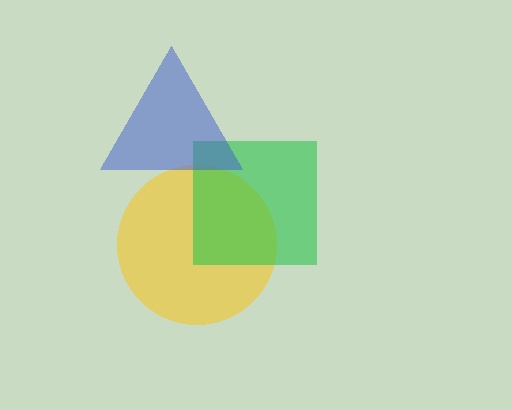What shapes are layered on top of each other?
The layered shapes are: a yellow circle, a green square, a blue triangle.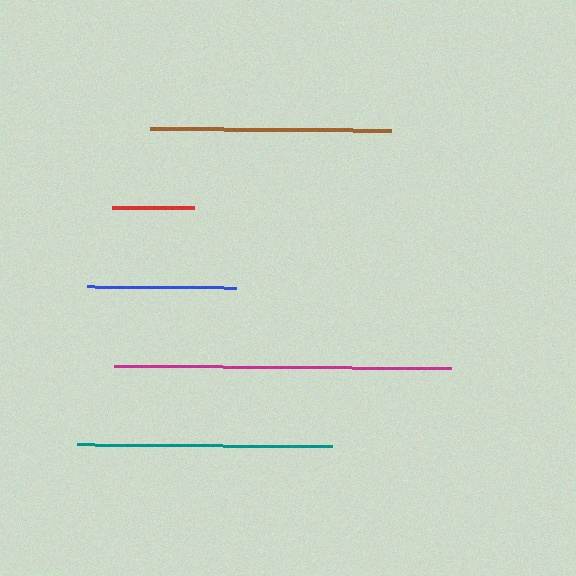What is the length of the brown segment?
The brown segment is approximately 241 pixels long.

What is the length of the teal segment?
The teal segment is approximately 255 pixels long.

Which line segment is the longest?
The magenta line is the longest at approximately 336 pixels.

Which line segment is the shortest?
The red line is the shortest at approximately 82 pixels.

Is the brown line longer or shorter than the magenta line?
The magenta line is longer than the brown line.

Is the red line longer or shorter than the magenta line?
The magenta line is longer than the red line.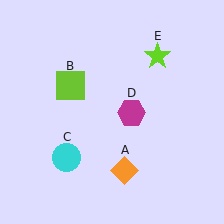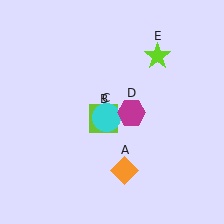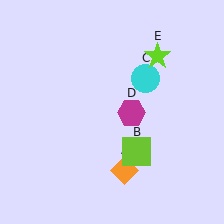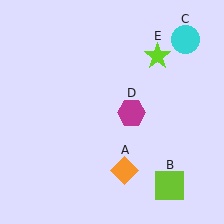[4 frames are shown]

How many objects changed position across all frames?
2 objects changed position: lime square (object B), cyan circle (object C).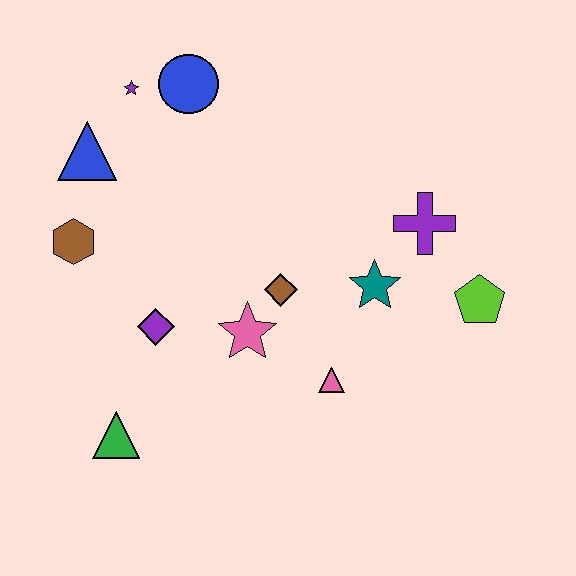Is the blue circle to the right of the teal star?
No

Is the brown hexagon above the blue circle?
No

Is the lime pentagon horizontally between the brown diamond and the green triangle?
No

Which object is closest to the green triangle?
The purple diamond is closest to the green triangle.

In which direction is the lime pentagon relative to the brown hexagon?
The lime pentagon is to the right of the brown hexagon.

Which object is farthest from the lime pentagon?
The blue triangle is farthest from the lime pentagon.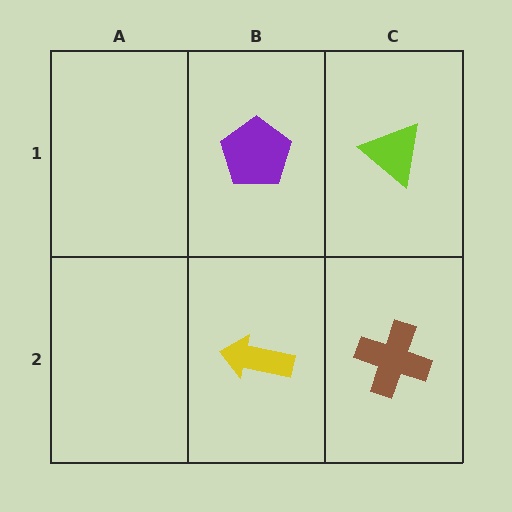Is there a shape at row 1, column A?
No, that cell is empty.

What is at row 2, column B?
A yellow arrow.